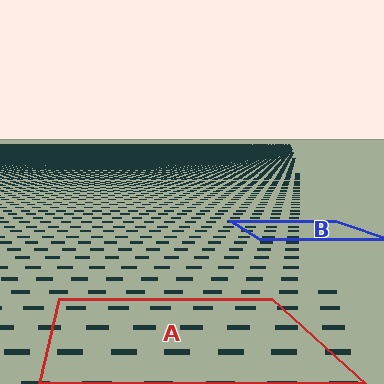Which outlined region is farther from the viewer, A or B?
Region B is farther from the viewer — the texture elements inside it appear smaller and more densely packed.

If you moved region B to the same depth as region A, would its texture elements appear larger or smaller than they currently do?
They would appear larger. At a closer depth, the same texture elements are projected at a bigger on-screen size.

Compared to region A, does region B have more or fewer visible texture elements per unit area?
Region B has more texture elements per unit area — they are packed more densely because it is farther away.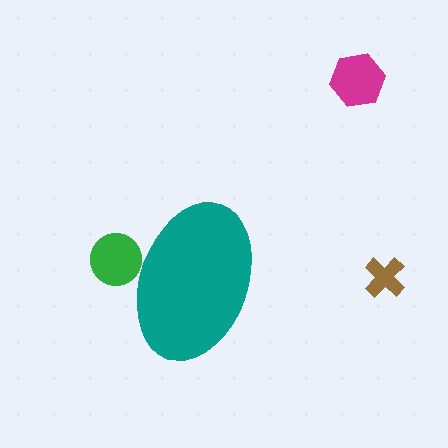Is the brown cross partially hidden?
No, the brown cross is fully visible.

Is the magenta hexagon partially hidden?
No, the magenta hexagon is fully visible.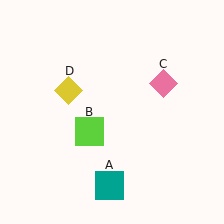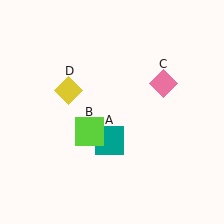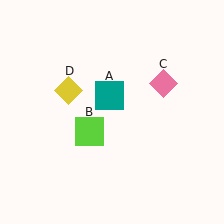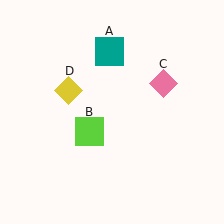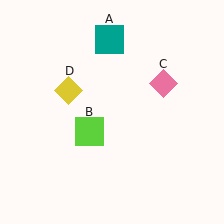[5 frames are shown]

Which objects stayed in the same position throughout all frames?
Lime square (object B) and pink diamond (object C) and yellow diamond (object D) remained stationary.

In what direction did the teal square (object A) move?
The teal square (object A) moved up.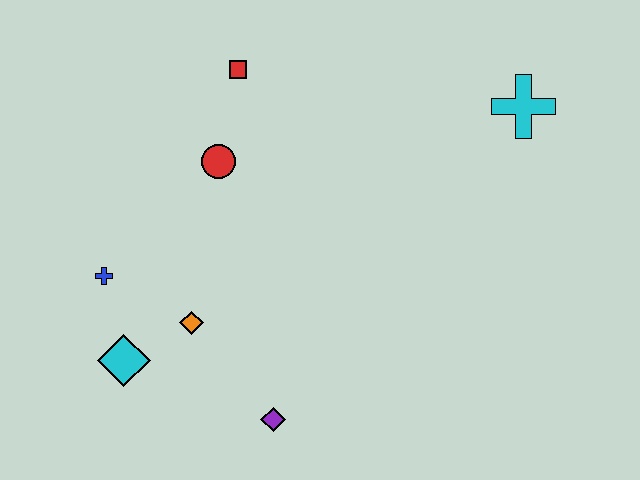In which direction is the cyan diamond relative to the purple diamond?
The cyan diamond is to the left of the purple diamond.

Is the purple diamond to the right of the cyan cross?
No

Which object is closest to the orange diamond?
The cyan diamond is closest to the orange diamond.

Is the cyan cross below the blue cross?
No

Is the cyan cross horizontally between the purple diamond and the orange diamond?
No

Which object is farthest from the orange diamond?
The cyan cross is farthest from the orange diamond.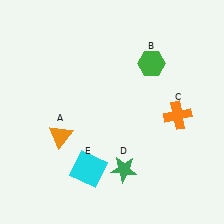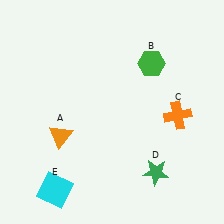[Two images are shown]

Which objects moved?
The objects that moved are: the green star (D), the cyan square (E).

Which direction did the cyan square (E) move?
The cyan square (E) moved left.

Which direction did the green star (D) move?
The green star (D) moved right.